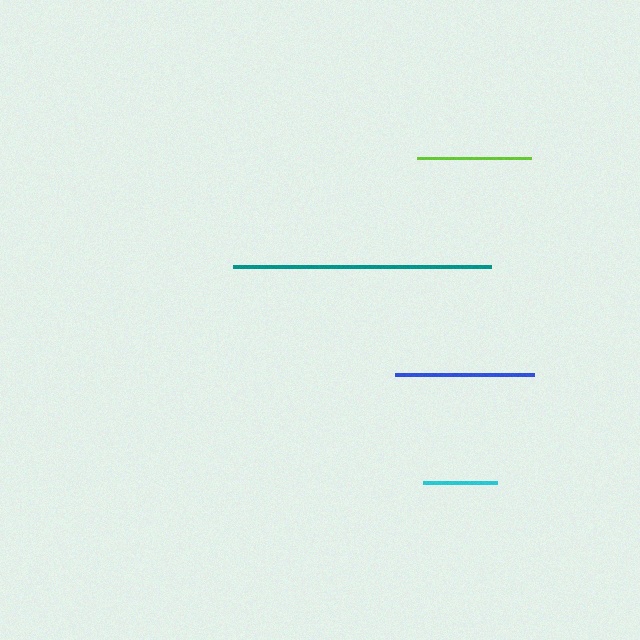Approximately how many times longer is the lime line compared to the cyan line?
The lime line is approximately 1.6 times the length of the cyan line.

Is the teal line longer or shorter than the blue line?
The teal line is longer than the blue line.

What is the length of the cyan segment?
The cyan segment is approximately 73 pixels long.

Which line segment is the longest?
The teal line is the longest at approximately 257 pixels.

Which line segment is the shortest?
The cyan line is the shortest at approximately 73 pixels.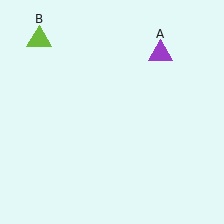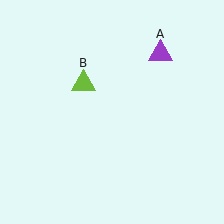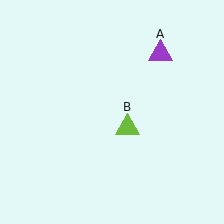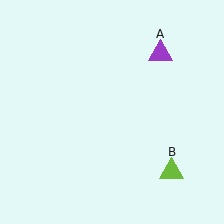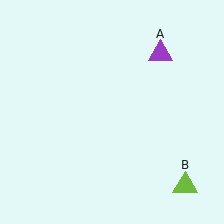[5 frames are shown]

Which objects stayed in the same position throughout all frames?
Purple triangle (object A) remained stationary.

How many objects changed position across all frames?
1 object changed position: lime triangle (object B).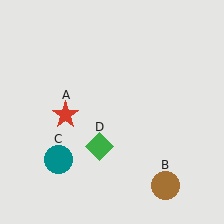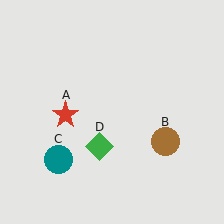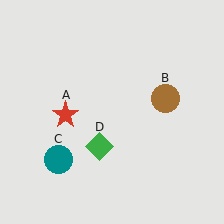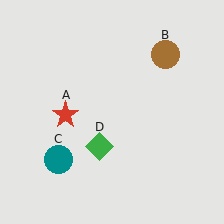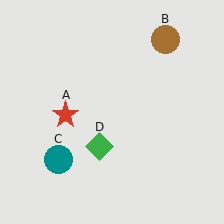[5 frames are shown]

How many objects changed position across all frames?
1 object changed position: brown circle (object B).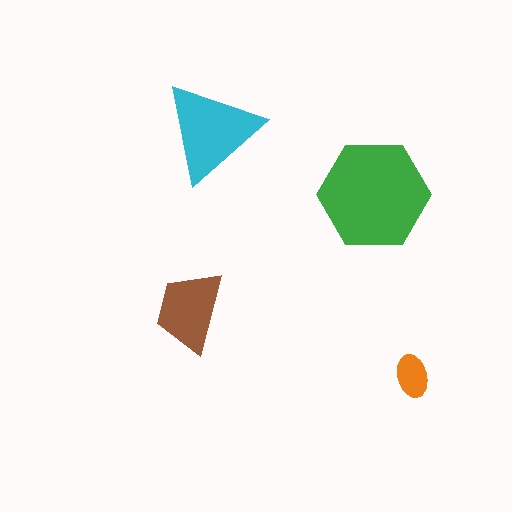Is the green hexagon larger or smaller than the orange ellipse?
Larger.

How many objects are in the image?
There are 4 objects in the image.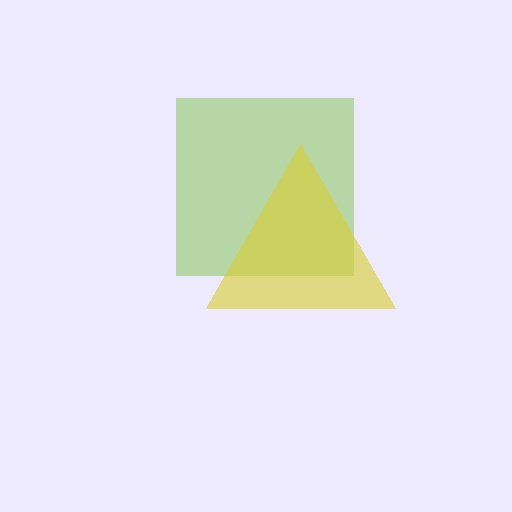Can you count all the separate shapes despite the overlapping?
Yes, there are 2 separate shapes.